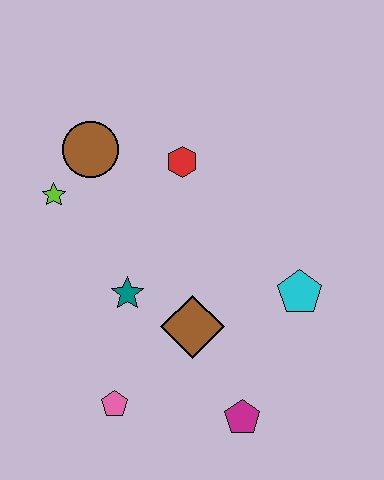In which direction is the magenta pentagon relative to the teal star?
The magenta pentagon is below the teal star.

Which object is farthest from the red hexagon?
The magenta pentagon is farthest from the red hexagon.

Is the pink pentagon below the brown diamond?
Yes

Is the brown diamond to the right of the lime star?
Yes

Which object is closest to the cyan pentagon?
The brown diamond is closest to the cyan pentagon.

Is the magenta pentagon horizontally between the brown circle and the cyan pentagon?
Yes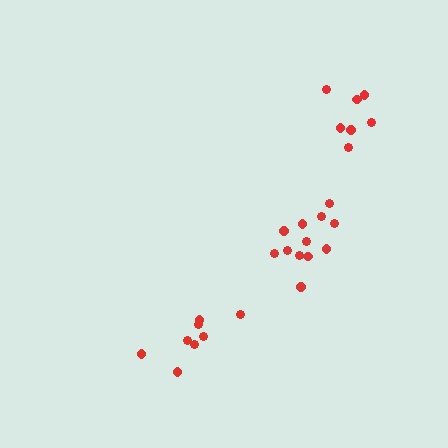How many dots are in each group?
Group 1: 12 dots, Group 2: 7 dots, Group 3: 8 dots (27 total).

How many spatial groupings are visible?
There are 3 spatial groupings.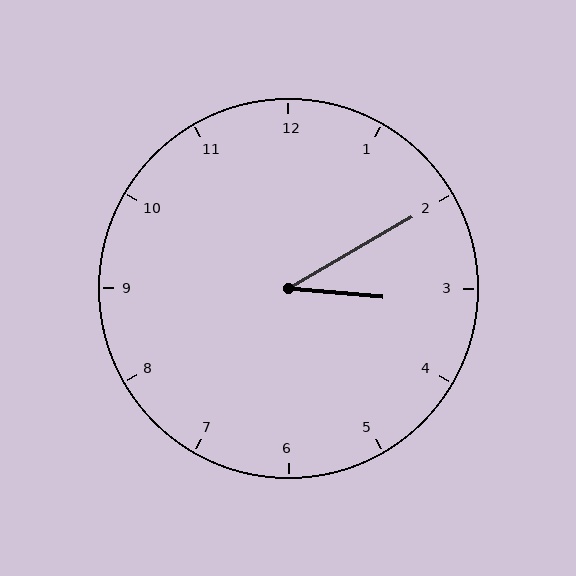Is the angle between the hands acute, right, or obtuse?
It is acute.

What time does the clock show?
3:10.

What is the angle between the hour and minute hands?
Approximately 35 degrees.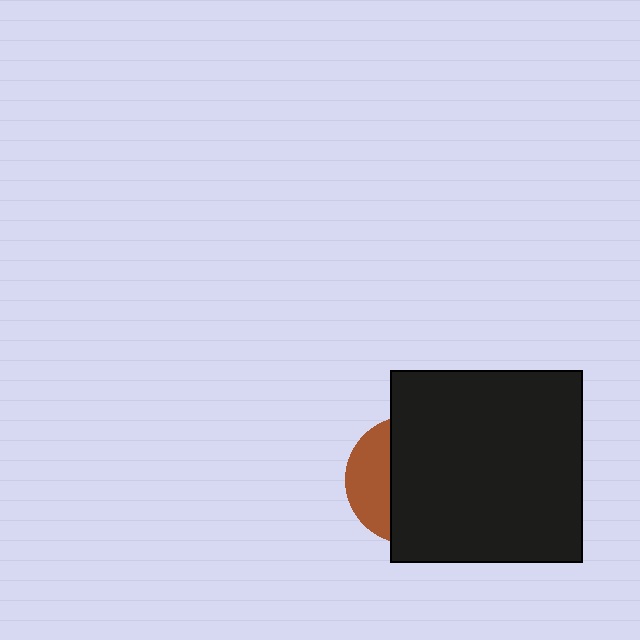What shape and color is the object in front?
The object in front is a black square.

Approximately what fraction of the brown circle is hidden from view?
Roughly 69% of the brown circle is hidden behind the black square.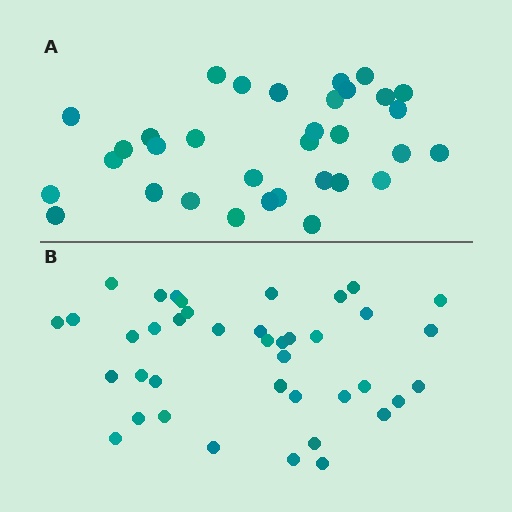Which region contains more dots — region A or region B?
Region B (the bottom region) has more dots.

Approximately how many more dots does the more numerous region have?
Region B has roughly 8 or so more dots than region A.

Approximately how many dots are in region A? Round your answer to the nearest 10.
About 30 dots. (The exact count is 33, which rounds to 30.)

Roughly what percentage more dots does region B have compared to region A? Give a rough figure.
About 20% more.